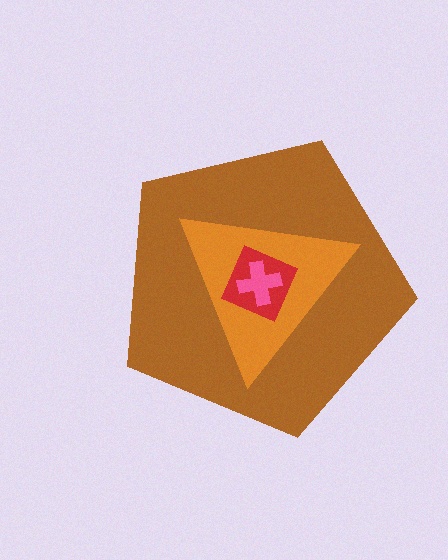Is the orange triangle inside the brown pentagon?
Yes.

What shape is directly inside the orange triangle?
The red square.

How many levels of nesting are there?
4.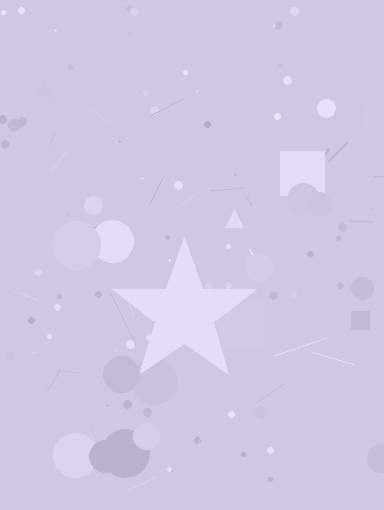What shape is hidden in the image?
A star is hidden in the image.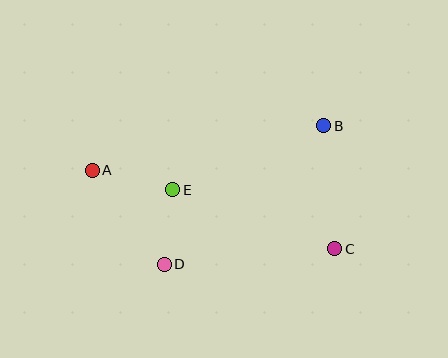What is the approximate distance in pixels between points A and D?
The distance between A and D is approximately 118 pixels.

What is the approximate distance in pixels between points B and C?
The distance between B and C is approximately 124 pixels.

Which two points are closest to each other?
Points D and E are closest to each other.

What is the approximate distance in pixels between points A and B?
The distance between A and B is approximately 236 pixels.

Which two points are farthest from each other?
Points A and C are farthest from each other.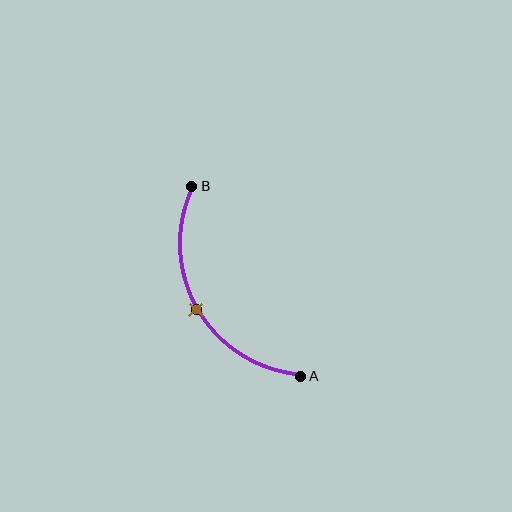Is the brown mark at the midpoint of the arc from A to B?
Yes. The brown mark lies on the arc at equal arc-length from both A and B — it is the arc midpoint.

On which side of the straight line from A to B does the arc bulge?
The arc bulges to the left of the straight line connecting A and B.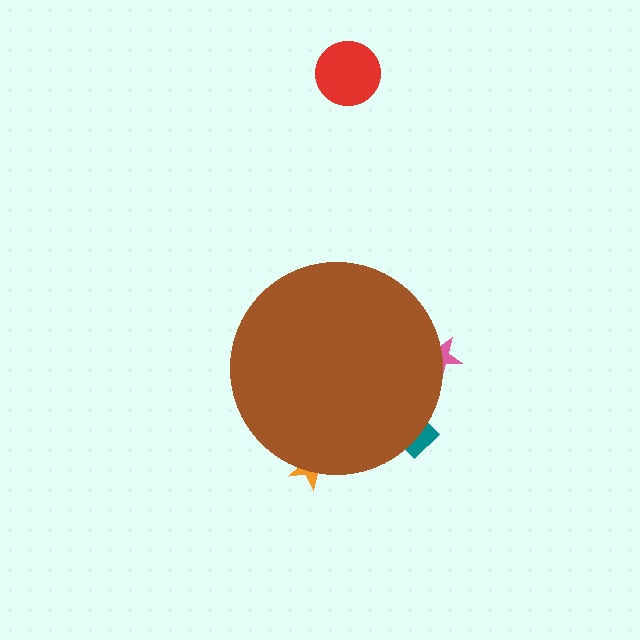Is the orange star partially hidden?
Yes, the orange star is partially hidden behind the brown circle.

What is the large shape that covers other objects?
A brown circle.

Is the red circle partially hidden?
No, the red circle is fully visible.